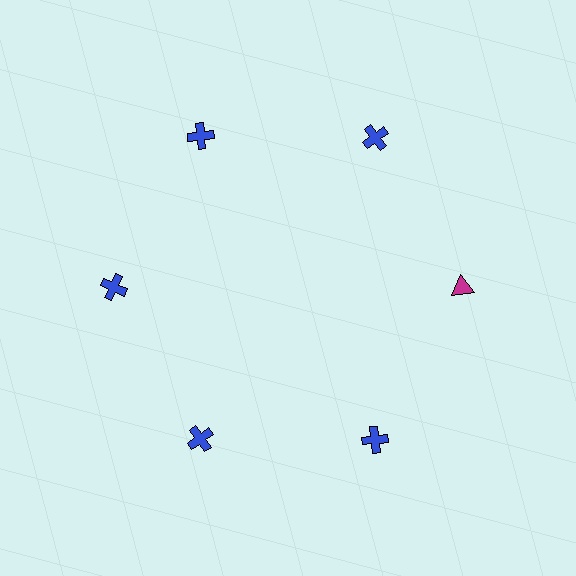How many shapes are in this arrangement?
There are 6 shapes arranged in a ring pattern.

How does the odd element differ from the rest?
It differs in both color (magenta instead of blue) and shape (triangle instead of cross).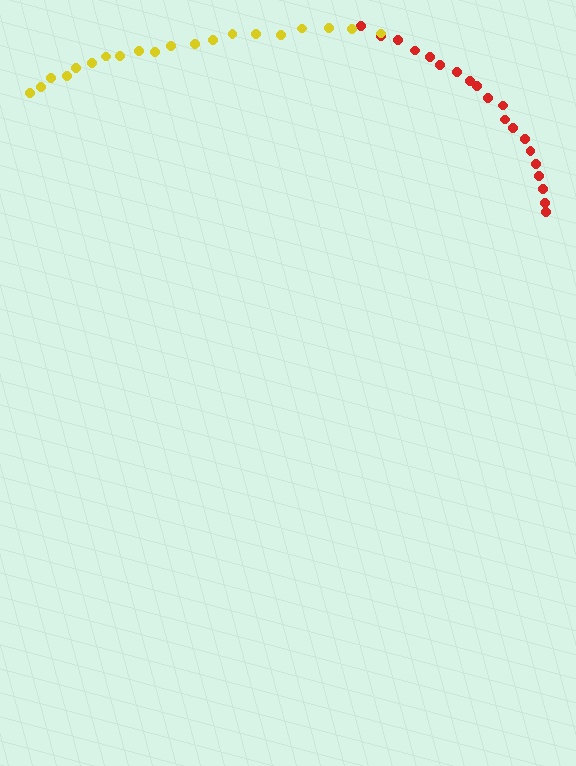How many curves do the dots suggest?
There are 2 distinct paths.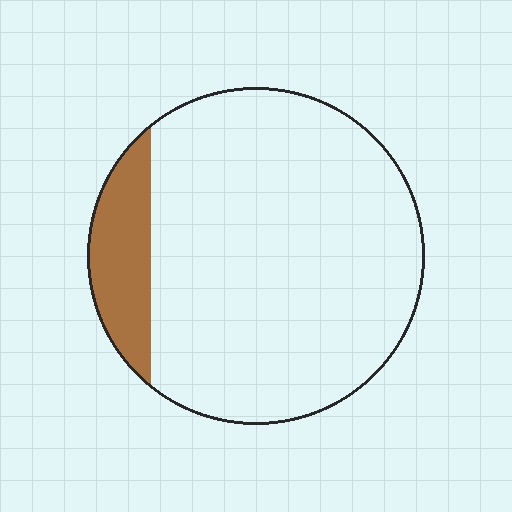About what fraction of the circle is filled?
About one eighth (1/8).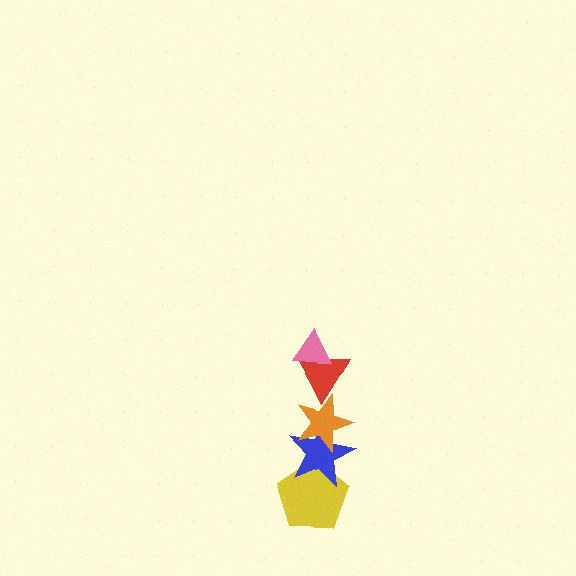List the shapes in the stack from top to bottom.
From top to bottom: the pink triangle, the red triangle, the orange star, the blue star, the yellow pentagon.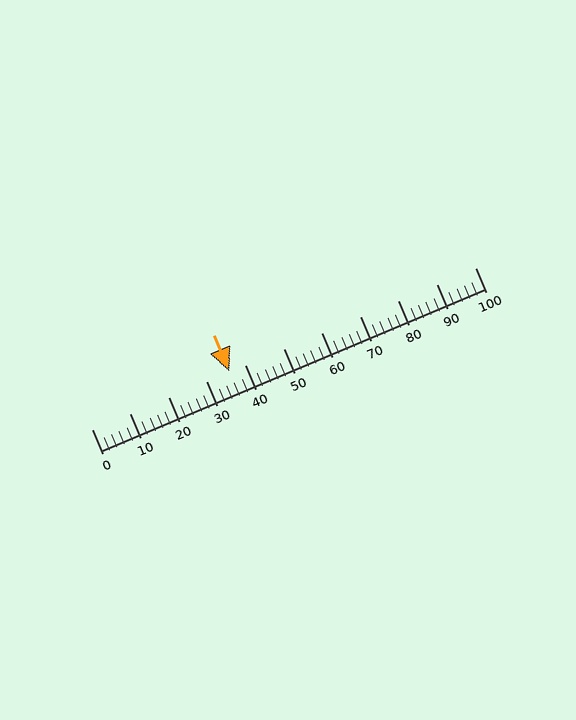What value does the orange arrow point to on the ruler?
The orange arrow points to approximately 36.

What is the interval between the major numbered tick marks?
The major tick marks are spaced 10 units apart.